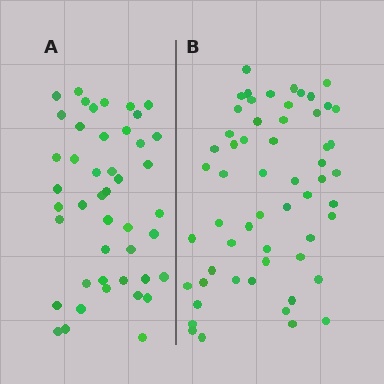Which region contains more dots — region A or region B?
Region B (the right region) has more dots.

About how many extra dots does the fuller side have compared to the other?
Region B has roughly 12 or so more dots than region A.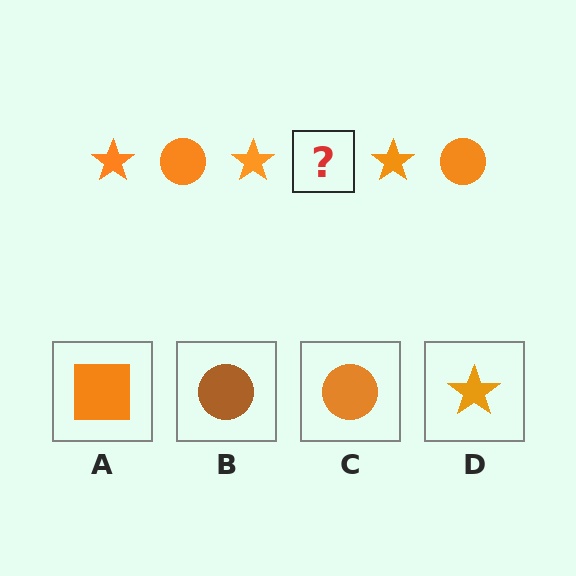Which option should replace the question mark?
Option C.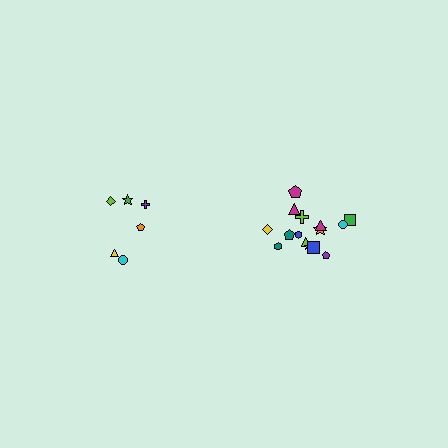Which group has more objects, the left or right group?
The right group.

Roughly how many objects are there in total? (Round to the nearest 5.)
Roughly 20 objects in total.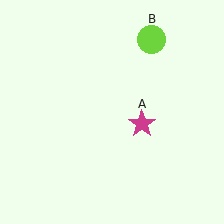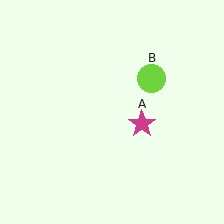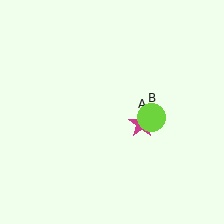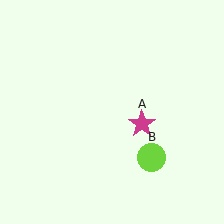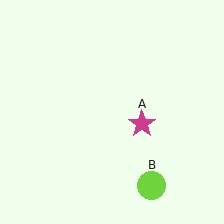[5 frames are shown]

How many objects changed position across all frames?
1 object changed position: lime circle (object B).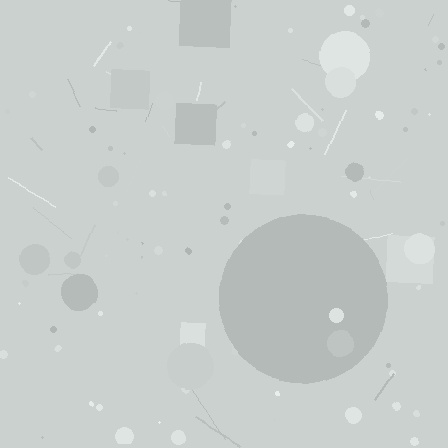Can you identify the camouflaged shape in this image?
The camouflaged shape is a circle.